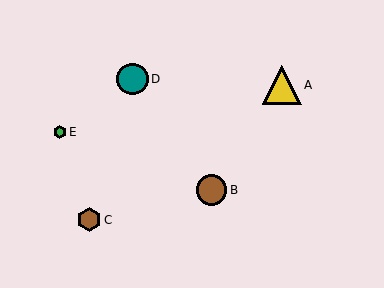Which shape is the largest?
The yellow triangle (labeled A) is the largest.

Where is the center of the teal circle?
The center of the teal circle is at (132, 79).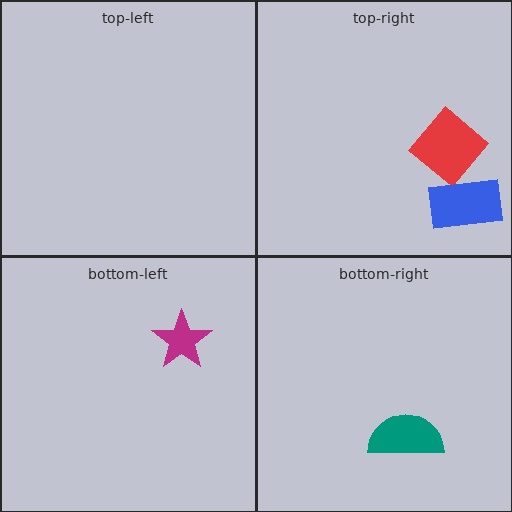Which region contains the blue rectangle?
The top-right region.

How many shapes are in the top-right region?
2.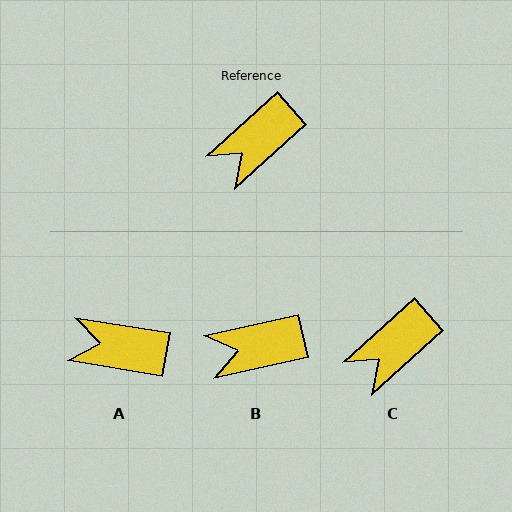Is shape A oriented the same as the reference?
No, it is off by about 51 degrees.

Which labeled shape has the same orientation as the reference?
C.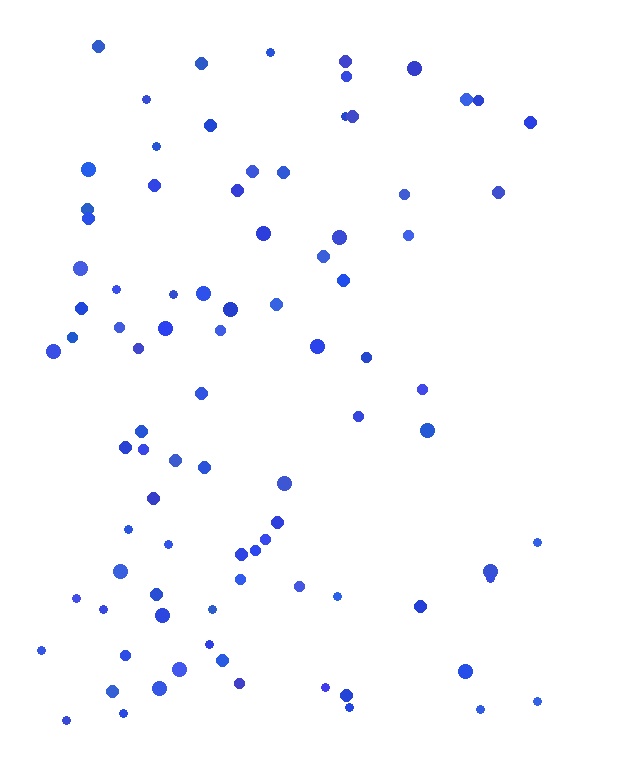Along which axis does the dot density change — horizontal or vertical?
Horizontal.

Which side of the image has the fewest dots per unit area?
The right.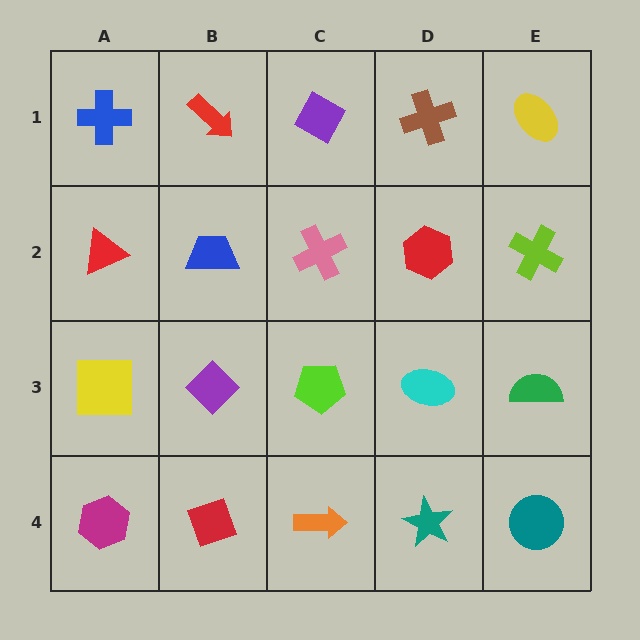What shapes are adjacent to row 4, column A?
A yellow square (row 3, column A), a red diamond (row 4, column B).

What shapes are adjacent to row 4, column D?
A cyan ellipse (row 3, column D), an orange arrow (row 4, column C), a teal circle (row 4, column E).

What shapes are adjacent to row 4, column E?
A green semicircle (row 3, column E), a teal star (row 4, column D).